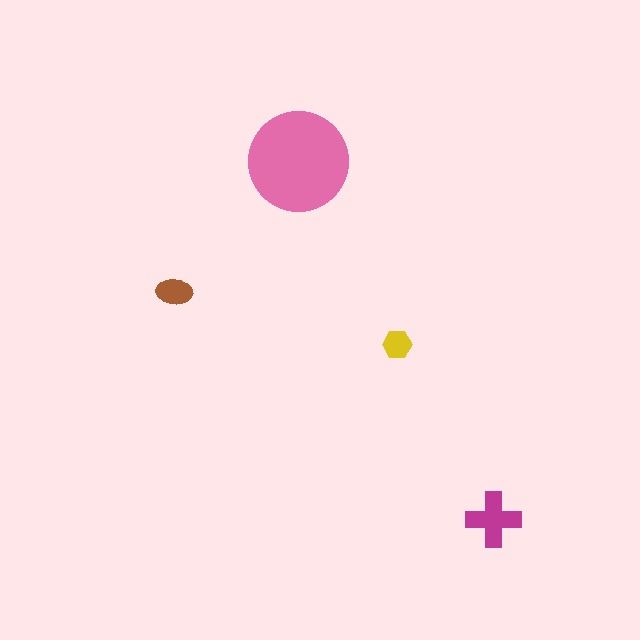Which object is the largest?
The pink circle.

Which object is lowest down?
The magenta cross is bottommost.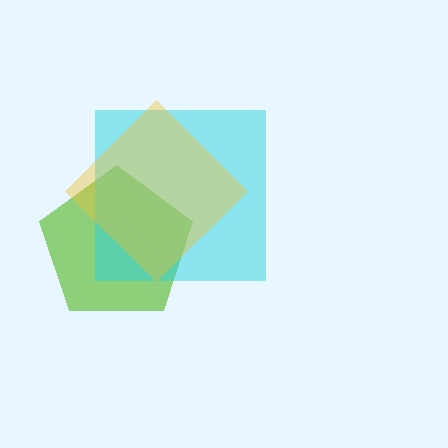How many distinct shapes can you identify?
There are 3 distinct shapes: a lime pentagon, a cyan square, a yellow diamond.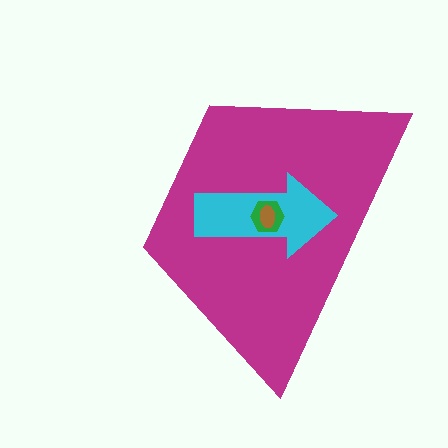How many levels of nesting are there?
4.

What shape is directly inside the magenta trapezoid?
The cyan arrow.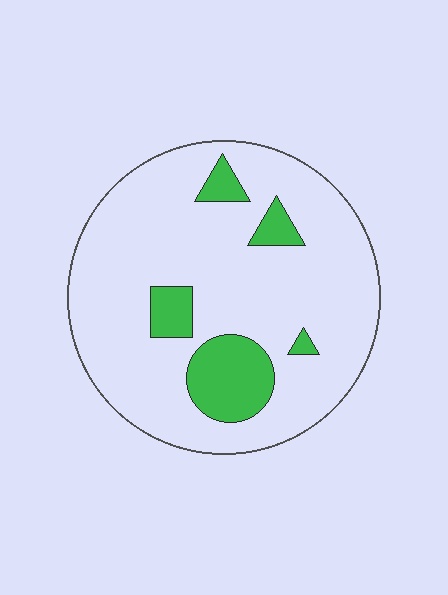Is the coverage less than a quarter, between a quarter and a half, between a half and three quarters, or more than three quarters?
Less than a quarter.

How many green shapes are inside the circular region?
5.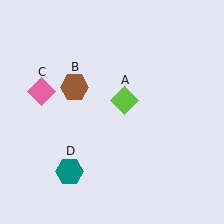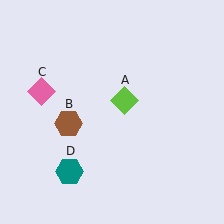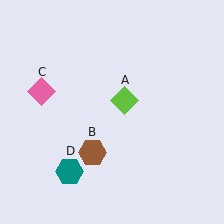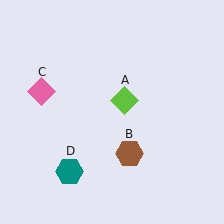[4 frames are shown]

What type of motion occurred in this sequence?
The brown hexagon (object B) rotated counterclockwise around the center of the scene.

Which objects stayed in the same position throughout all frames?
Lime diamond (object A) and pink diamond (object C) and teal hexagon (object D) remained stationary.